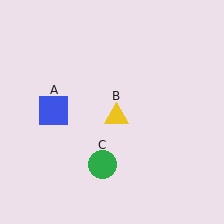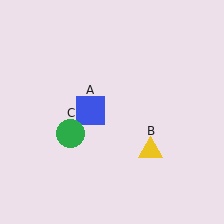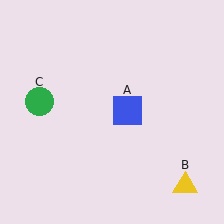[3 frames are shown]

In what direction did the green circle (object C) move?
The green circle (object C) moved up and to the left.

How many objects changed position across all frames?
3 objects changed position: blue square (object A), yellow triangle (object B), green circle (object C).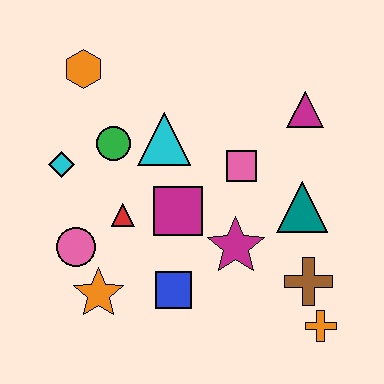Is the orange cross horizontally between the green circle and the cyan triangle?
No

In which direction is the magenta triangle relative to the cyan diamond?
The magenta triangle is to the right of the cyan diamond.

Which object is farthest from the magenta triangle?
The orange star is farthest from the magenta triangle.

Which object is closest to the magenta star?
The magenta square is closest to the magenta star.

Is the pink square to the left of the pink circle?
No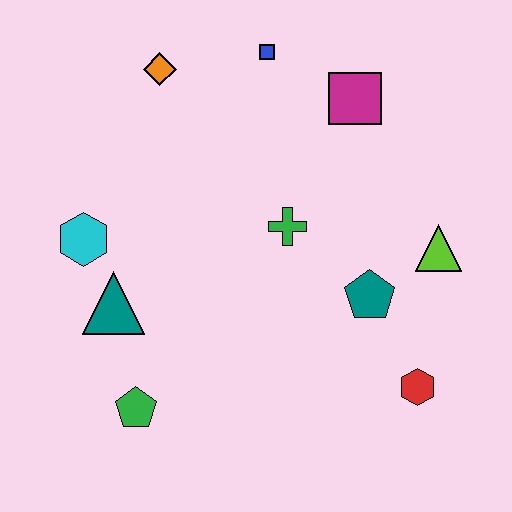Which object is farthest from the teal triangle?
The lime triangle is farthest from the teal triangle.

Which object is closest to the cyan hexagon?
The teal triangle is closest to the cyan hexagon.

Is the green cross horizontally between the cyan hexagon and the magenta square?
Yes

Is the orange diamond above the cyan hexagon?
Yes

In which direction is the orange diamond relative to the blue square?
The orange diamond is to the left of the blue square.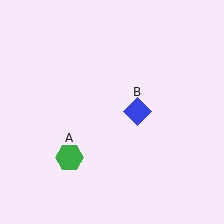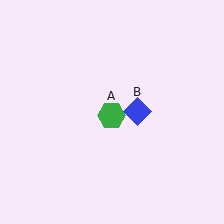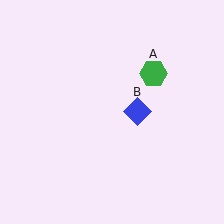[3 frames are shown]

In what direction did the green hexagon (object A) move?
The green hexagon (object A) moved up and to the right.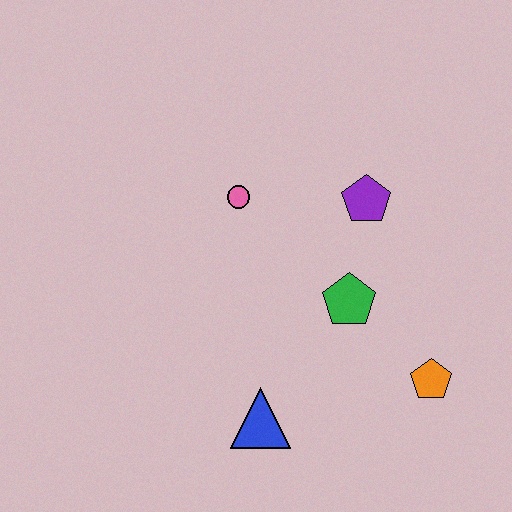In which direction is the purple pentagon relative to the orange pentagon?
The purple pentagon is above the orange pentagon.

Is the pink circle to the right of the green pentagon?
No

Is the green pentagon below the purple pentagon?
Yes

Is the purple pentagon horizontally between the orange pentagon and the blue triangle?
Yes